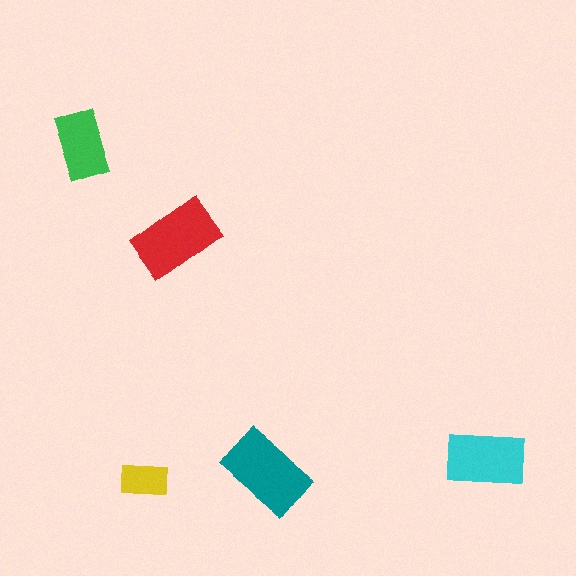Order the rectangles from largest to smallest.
the teal one, the red one, the cyan one, the green one, the yellow one.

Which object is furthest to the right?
The cyan rectangle is rightmost.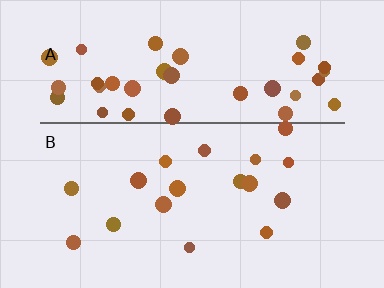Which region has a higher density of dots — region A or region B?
A (the top).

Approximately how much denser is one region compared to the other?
Approximately 2.4× — region A over region B.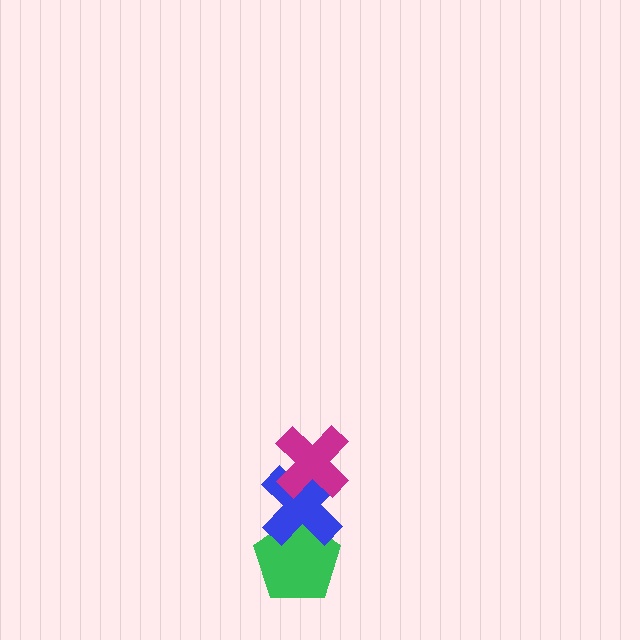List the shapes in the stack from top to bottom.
From top to bottom: the magenta cross, the blue cross, the green pentagon.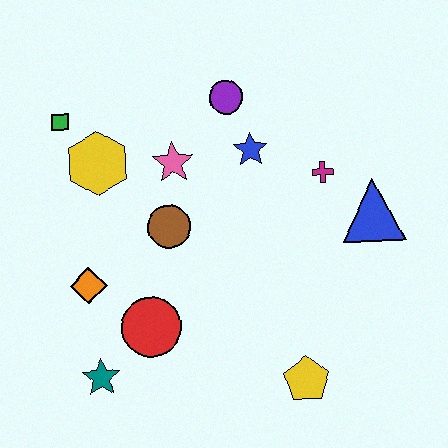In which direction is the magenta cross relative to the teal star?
The magenta cross is to the right of the teal star.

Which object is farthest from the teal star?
The blue triangle is farthest from the teal star.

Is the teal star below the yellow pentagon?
No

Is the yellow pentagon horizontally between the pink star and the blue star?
No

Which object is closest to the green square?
The yellow hexagon is closest to the green square.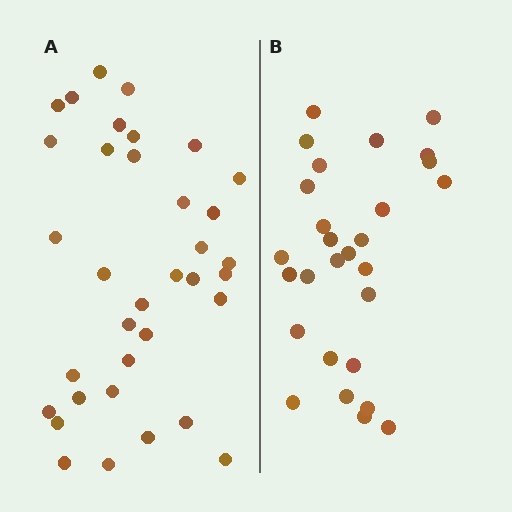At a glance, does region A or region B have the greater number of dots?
Region A (the left region) has more dots.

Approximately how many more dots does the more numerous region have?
Region A has roughly 8 or so more dots than region B.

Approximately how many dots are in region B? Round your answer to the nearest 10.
About 30 dots. (The exact count is 28, which rounds to 30.)